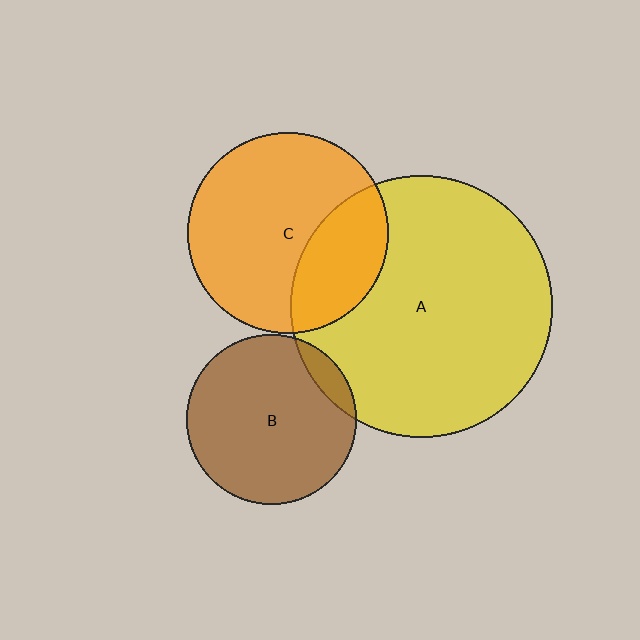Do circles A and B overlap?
Yes.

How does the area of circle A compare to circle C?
Approximately 1.7 times.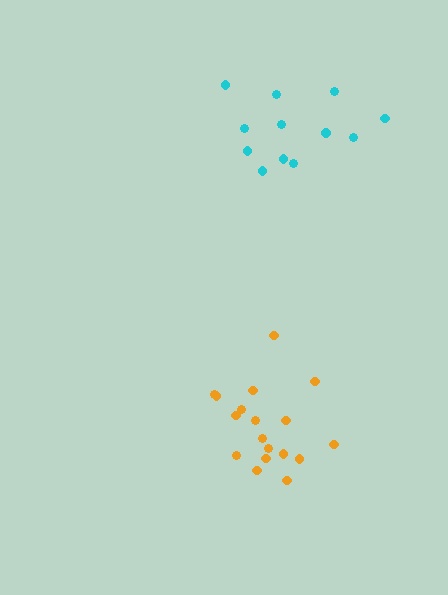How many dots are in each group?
Group 1: 18 dots, Group 2: 12 dots (30 total).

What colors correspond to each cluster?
The clusters are colored: orange, cyan.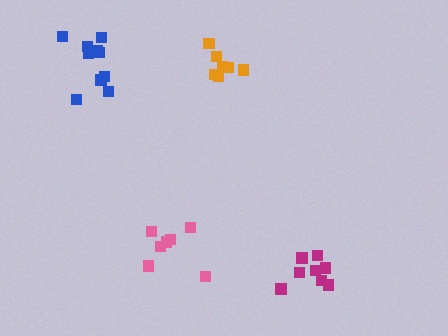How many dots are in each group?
Group 1: 7 dots, Group 2: 10 dots, Group 3: 7 dots, Group 4: 8 dots (32 total).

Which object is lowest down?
The magenta cluster is bottommost.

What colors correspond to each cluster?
The clusters are colored: pink, blue, orange, magenta.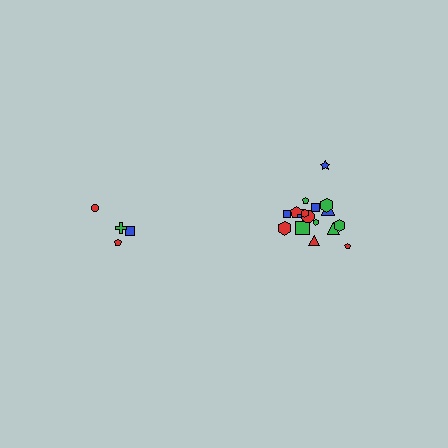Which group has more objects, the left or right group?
The right group.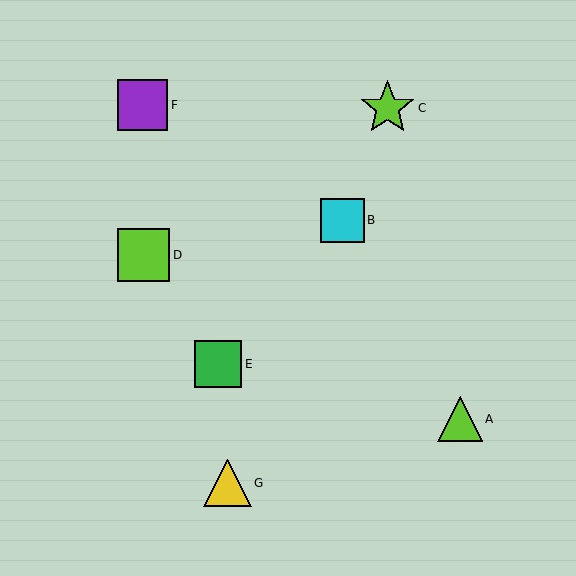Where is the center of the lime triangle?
The center of the lime triangle is at (460, 419).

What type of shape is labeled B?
Shape B is a cyan square.